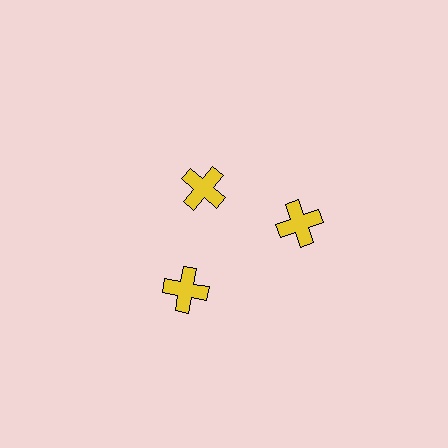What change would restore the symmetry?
The symmetry would be restored by moving it outward, back onto the ring so that all 3 crosses sit at equal angles and equal distance from the center.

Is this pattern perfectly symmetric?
No. The 3 yellow crosses are arranged in a ring, but one element near the 11 o'clock position is pulled inward toward the center, breaking the 3-fold rotational symmetry.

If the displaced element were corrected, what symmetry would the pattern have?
It would have 3-fold rotational symmetry — the pattern would map onto itself every 120 degrees.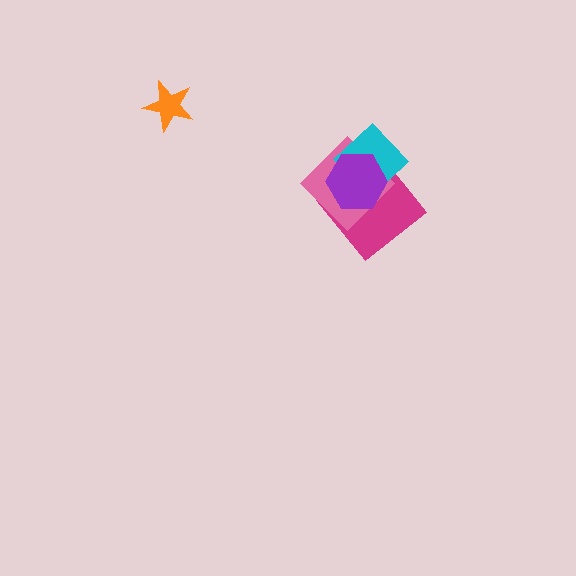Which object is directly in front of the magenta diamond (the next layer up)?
The pink diamond is directly in front of the magenta diamond.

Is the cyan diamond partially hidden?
Yes, it is partially covered by another shape.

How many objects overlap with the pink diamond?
3 objects overlap with the pink diamond.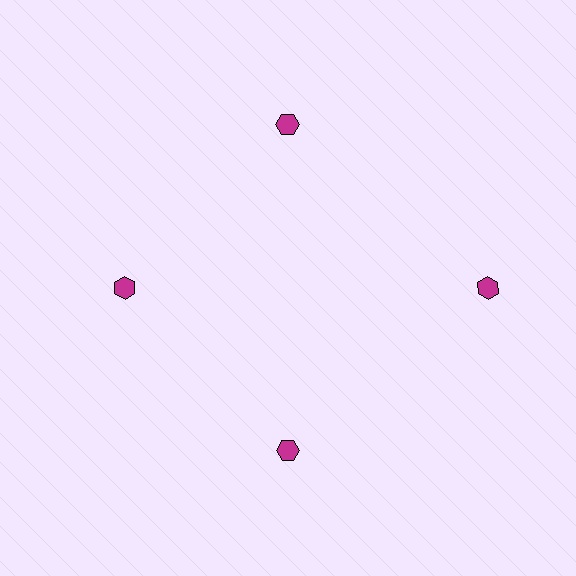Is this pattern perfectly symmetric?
No. The 4 magenta hexagons are arranged in a ring, but one element near the 3 o'clock position is pushed outward from the center, breaking the 4-fold rotational symmetry.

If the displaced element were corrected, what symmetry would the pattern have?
It would have 4-fold rotational symmetry — the pattern would map onto itself every 90 degrees.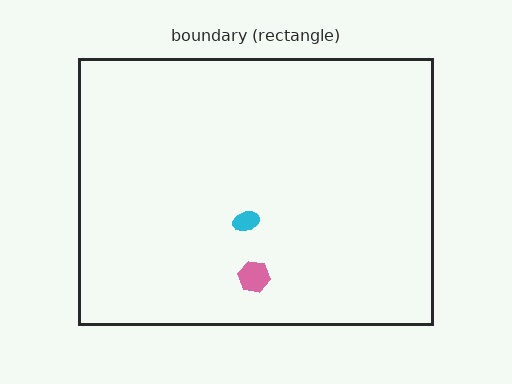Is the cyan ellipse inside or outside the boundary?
Inside.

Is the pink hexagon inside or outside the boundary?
Inside.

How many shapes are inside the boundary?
2 inside, 0 outside.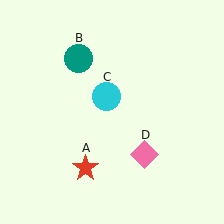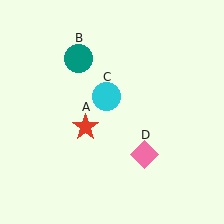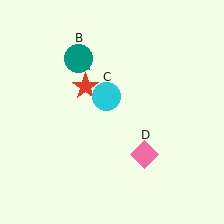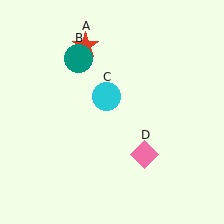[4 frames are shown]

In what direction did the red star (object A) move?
The red star (object A) moved up.